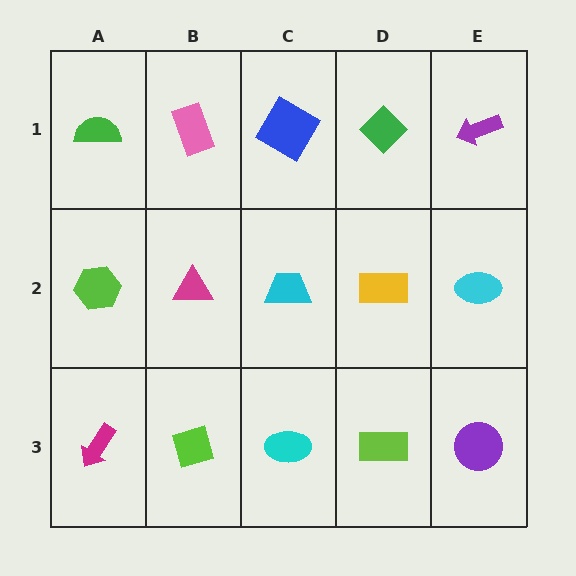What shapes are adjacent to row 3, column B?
A magenta triangle (row 2, column B), a magenta arrow (row 3, column A), a cyan ellipse (row 3, column C).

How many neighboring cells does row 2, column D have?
4.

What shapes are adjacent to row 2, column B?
A pink rectangle (row 1, column B), a lime diamond (row 3, column B), a lime hexagon (row 2, column A), a cyan trapezoid (row 2, column C).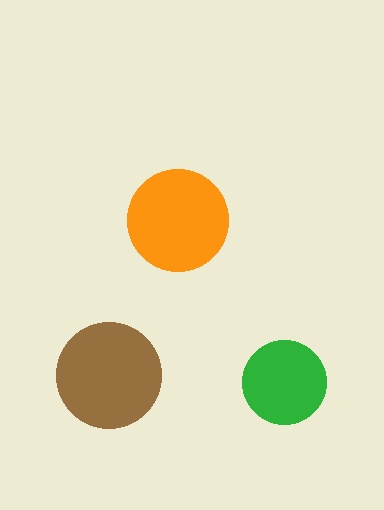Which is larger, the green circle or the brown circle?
The brown one.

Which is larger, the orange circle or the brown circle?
The brown one.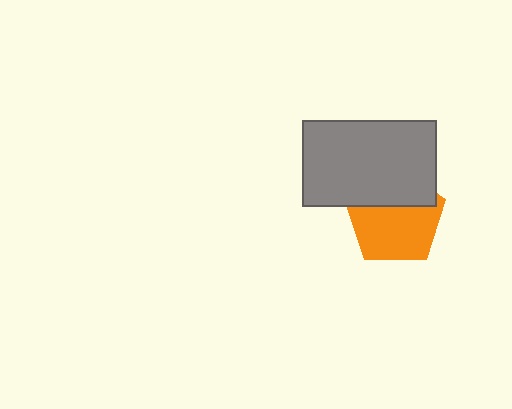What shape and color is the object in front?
The object in front is a gray rectangle.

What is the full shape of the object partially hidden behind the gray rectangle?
The partially hidden object is an orange pentagon.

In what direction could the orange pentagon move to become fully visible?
The orange pentagon could move down. That would shift it out from behind the gray rectangle entirely.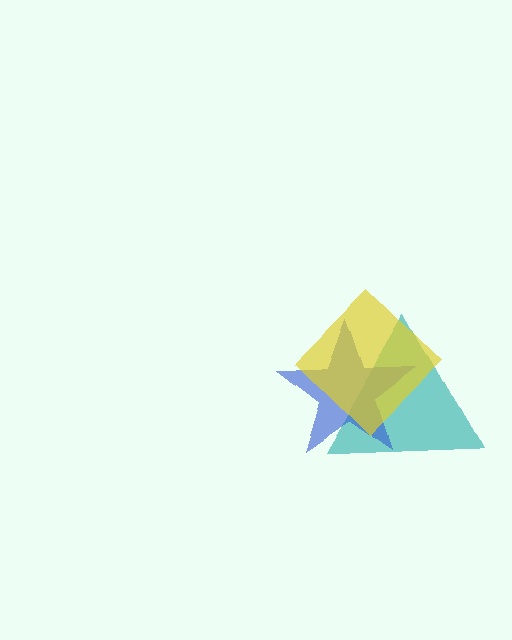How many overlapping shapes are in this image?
There are 3 overlapping shapes in the image.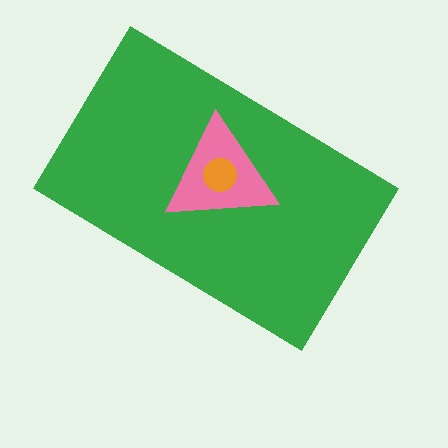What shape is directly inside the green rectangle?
The pink triangle.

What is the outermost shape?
The green rectangle.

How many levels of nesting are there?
3.